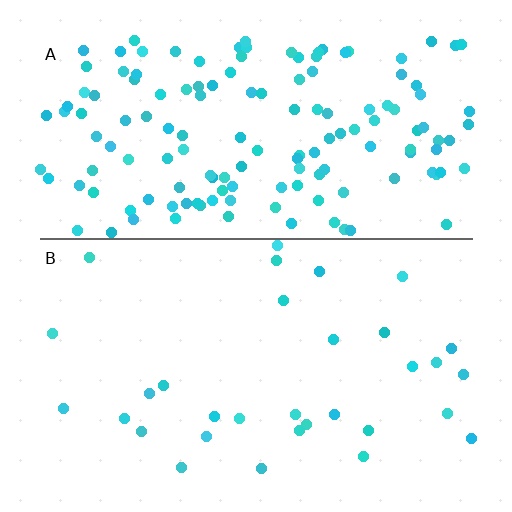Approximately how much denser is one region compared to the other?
Approximately 4.6× — region A over region B.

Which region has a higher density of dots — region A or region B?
A (the top).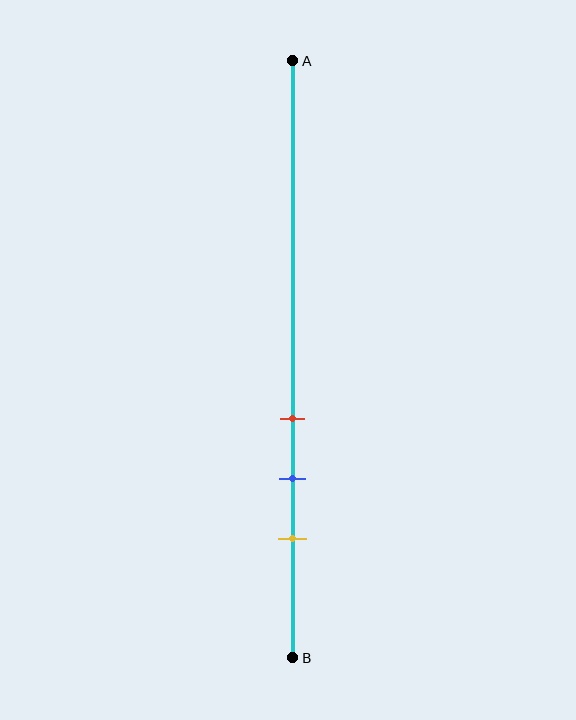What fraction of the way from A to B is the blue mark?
The blue mark is approximately 70% (0.7) of the way from A to B.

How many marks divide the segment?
There are 3 marks dividing the segment.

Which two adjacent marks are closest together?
The red and blue marks are the closest adjacent pair.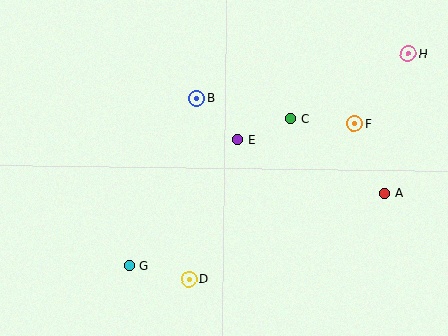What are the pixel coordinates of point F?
Point F is at (354, 123).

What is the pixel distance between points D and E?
The distance between D and E is 147 pixels.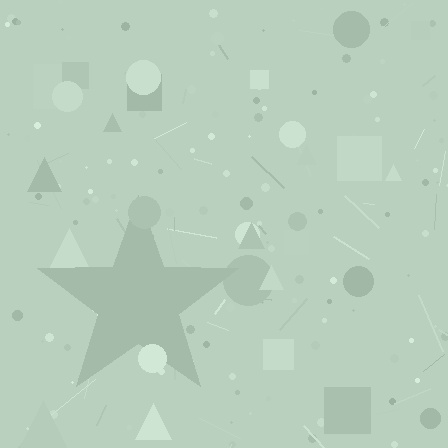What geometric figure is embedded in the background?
A star is embedded in the background.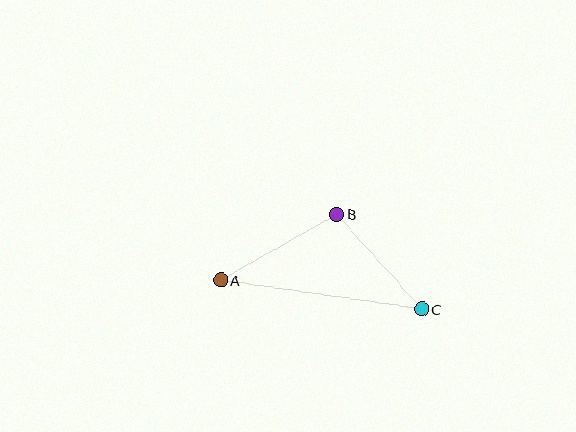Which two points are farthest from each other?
Points A and C are farthest from each other.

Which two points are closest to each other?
Points B and C are closest to each other.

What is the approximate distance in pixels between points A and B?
The distance between A and B is approximately 134 pixels.